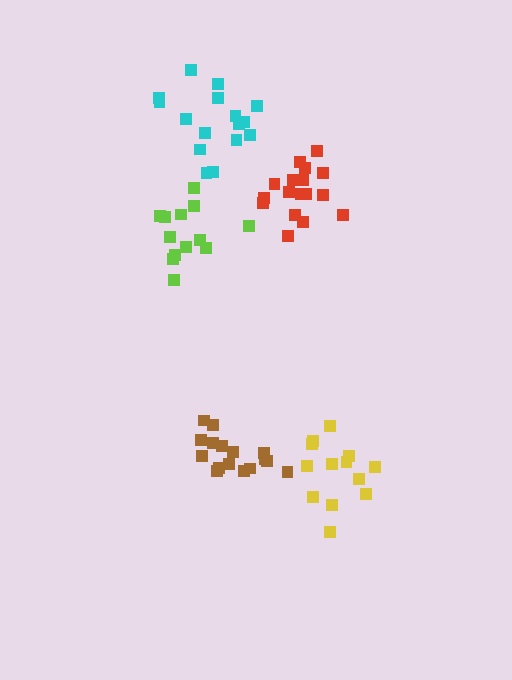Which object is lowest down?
The yellow cluster is bottommost.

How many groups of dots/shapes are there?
There are 5 groups.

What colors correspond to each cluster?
The clusters are colored: cyan, red, brown, yellow, lime.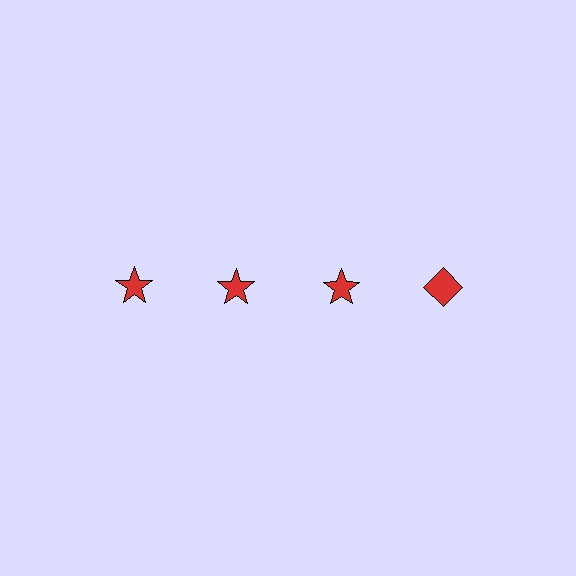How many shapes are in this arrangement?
There are 4 shapes arranged in a grid pattern.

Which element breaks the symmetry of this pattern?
The red diamond in the top row, second from right column breaks the symmetry. All other shapes are red stars.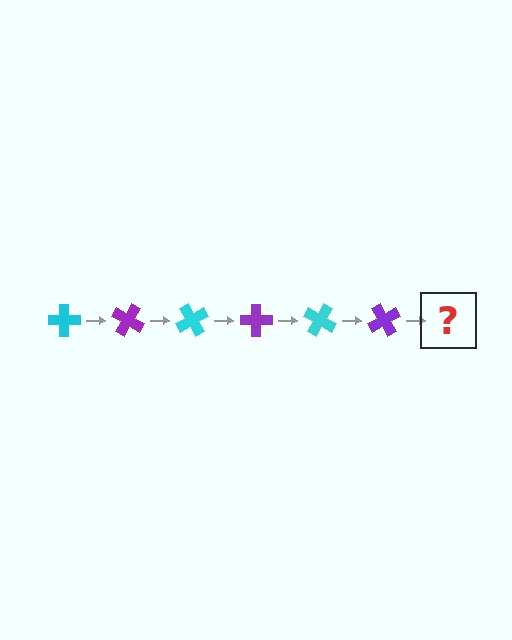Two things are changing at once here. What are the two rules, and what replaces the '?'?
The two rules are that it rotates 30 degrees each step and the color cycles through cyan and purple. The '?' should be a cyan cross, rotated 180 degrees from the start.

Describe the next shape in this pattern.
It should be a cyan cross, rotated 180 degrees from the start.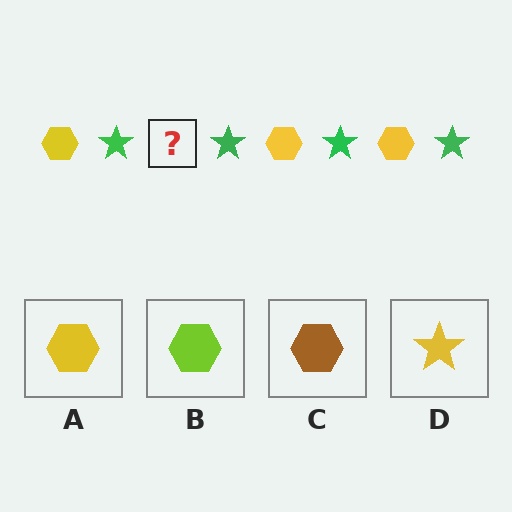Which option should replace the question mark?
Option A.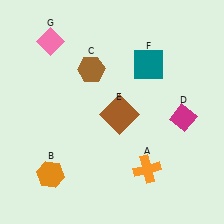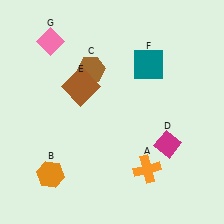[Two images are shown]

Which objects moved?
The objects that moved are: the magenta diamond (D), the brown square (E).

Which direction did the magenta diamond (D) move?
The magenta diamond (D) moved down.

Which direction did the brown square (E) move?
The brown square (E) moved left.